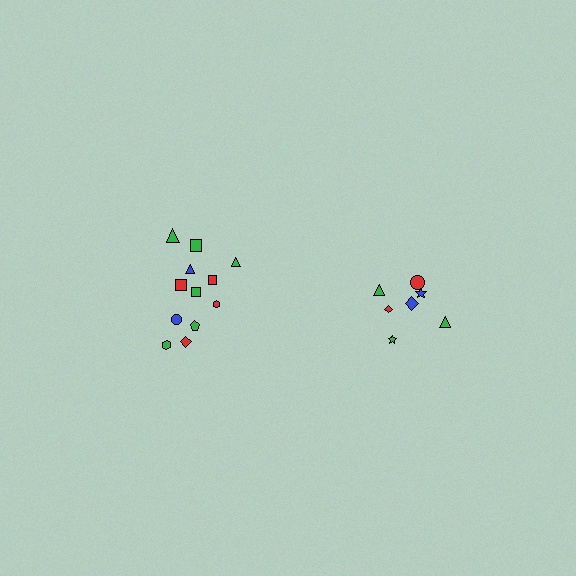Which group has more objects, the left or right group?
The left group.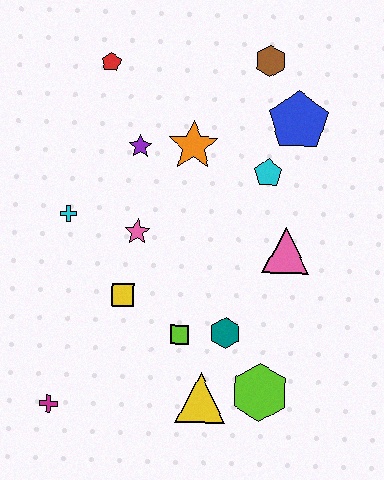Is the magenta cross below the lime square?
Yes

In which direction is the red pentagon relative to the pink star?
The red pentagon is above the pink star.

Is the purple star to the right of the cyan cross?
Yes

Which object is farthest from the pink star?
The brown hexagon is farthest from the pink star.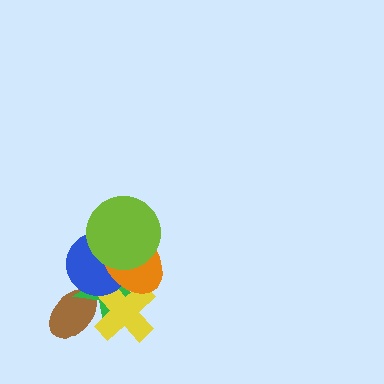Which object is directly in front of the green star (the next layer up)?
The yellow cross is directly in front of the green star.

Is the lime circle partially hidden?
No, no other shape covers it.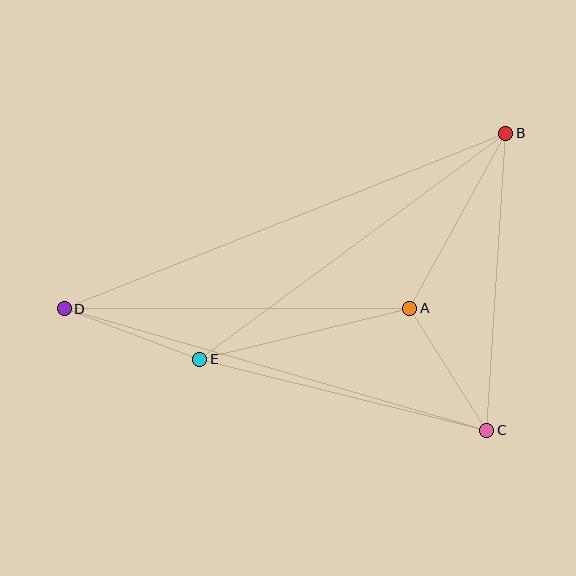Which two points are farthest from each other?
Points B and D are farthest from each other.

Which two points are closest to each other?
Points A and C are closest to each other.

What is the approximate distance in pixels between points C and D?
The distance between C and D is approximately 439 pixels.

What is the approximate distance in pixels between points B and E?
The distance between B and E is approximately 381 pixels.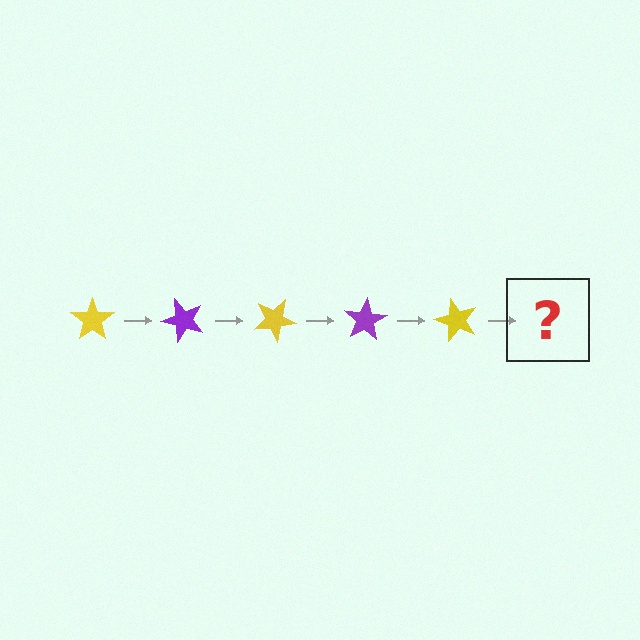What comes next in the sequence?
The next element should be a purple star, rotated 250 degrees from the start.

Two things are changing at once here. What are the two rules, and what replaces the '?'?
The two rules are that it rotates 50 degrees each step and the color cycles through yellow and purple. The '?' should be a purple star, rotated 250 degrees from the start.